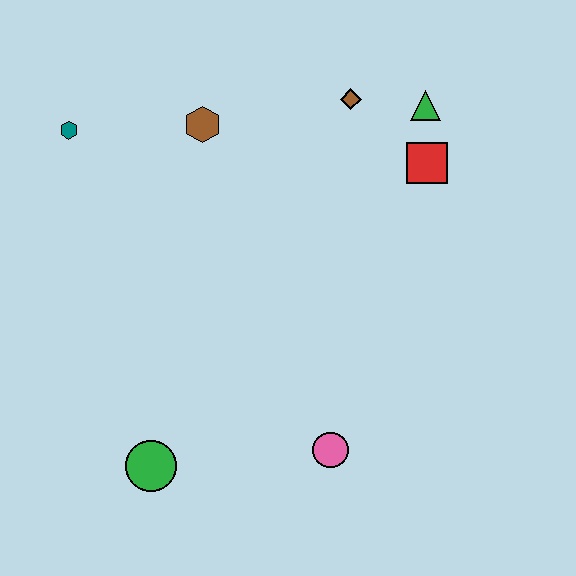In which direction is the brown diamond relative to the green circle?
The brown diamond is above the green circle.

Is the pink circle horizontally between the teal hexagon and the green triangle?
Yes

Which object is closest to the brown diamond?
The green triangle is closest to the brown diamond.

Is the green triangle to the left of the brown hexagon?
No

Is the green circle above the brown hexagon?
No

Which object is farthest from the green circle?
The green triangle is farthest from the green circle.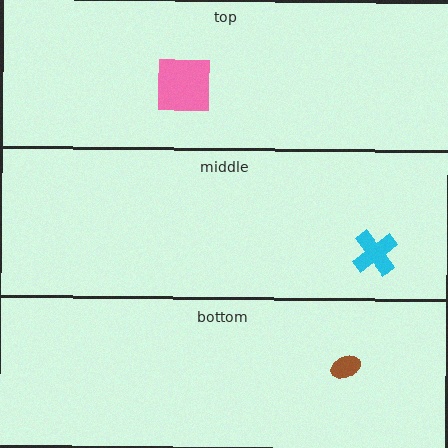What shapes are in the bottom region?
The brown ellipse.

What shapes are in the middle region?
The cyan cross.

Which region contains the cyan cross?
The middle region.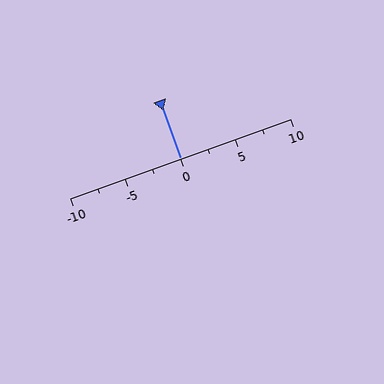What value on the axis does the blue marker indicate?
The marker indicates approximately 0.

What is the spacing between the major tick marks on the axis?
The major ticks are spaced 5 apart.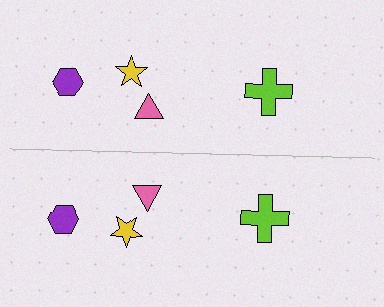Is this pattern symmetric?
Yes, this pattern has bilateral (reflection) symmetry.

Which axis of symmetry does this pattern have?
The pattern has a horizontal axis of symmetry running through the center of the image.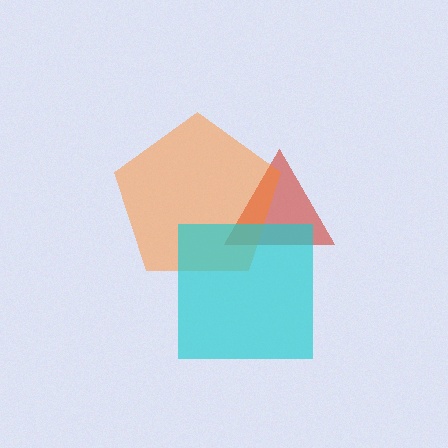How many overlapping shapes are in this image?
There are 3 overlapping shapes in the image.